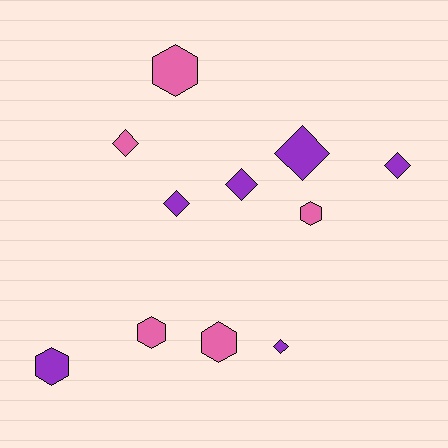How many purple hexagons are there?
There is 1 purple hexagon.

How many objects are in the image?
There are 11 objects.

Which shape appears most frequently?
Diamond, with 6 objects.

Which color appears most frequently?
Purple, with 6 objects.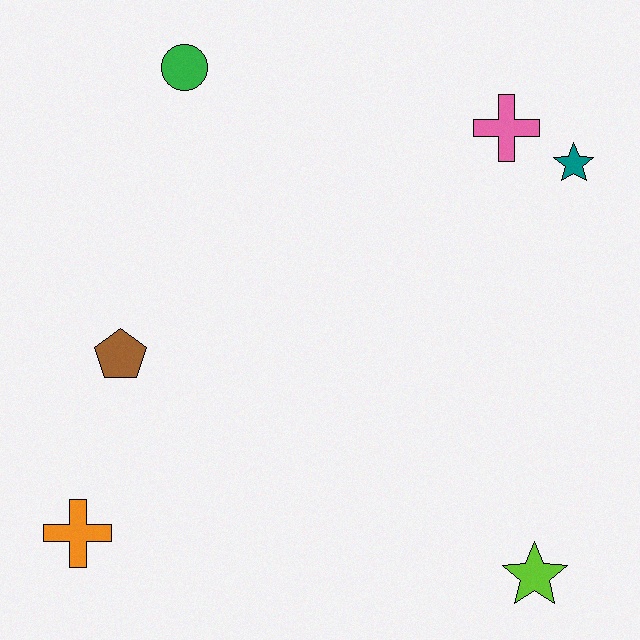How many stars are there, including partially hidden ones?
There are 2 stars.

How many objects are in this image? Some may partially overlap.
There are 6 objects.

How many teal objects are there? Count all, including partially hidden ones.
There is 1 teal object.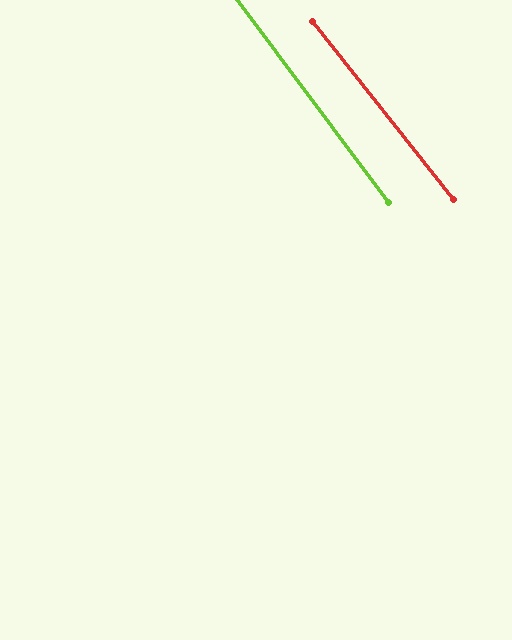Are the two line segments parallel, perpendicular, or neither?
Parallel — their directions differ by only 1.5°.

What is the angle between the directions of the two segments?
Approximately 2 degrees.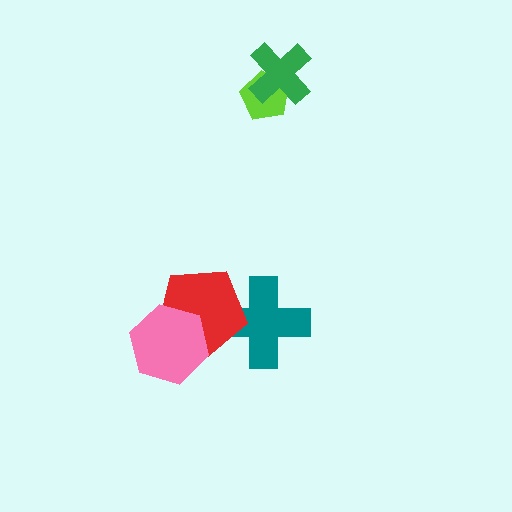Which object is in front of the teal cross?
The red pentagon is in front of the teal cross.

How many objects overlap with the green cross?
1 object overlaps with the green cross.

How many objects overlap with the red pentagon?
2 objects overlap with the red pentagon.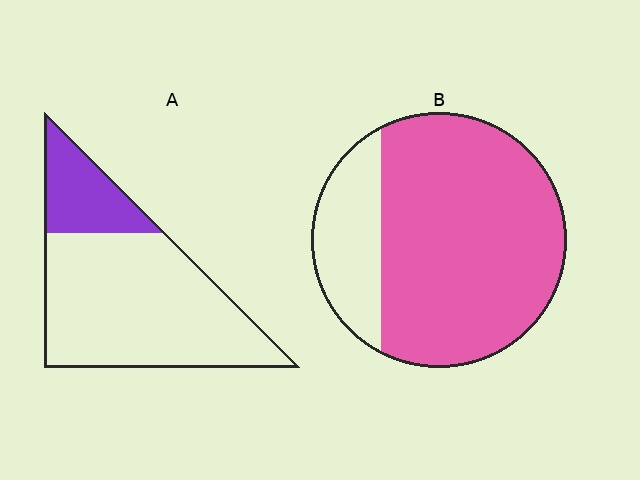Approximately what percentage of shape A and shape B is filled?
A is approximately 20% and B is approximately 80%.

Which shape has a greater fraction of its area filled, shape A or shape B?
Shape B.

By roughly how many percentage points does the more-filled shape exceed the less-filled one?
By roughly 55 percentage points (B over A).